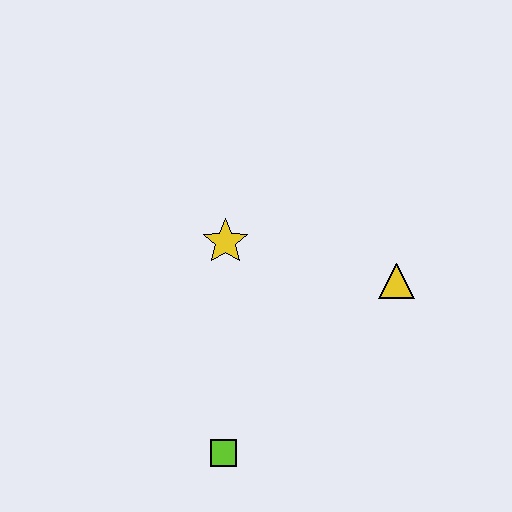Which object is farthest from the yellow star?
The lime square is farthest from the yellow star.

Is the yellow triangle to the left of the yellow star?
No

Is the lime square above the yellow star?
No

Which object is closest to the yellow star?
The yellow triangle is closest to the yellow star.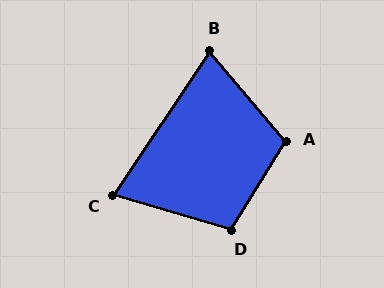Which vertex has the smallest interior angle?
C, at approximately 72 degrees.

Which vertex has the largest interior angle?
A, at approximately 108 degrees.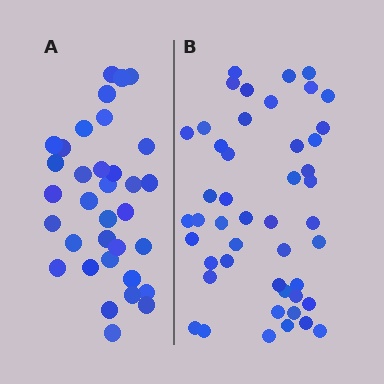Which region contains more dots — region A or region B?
Region B (the right region) has more dots.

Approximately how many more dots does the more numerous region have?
Region B has approximately 15 more dots than region A.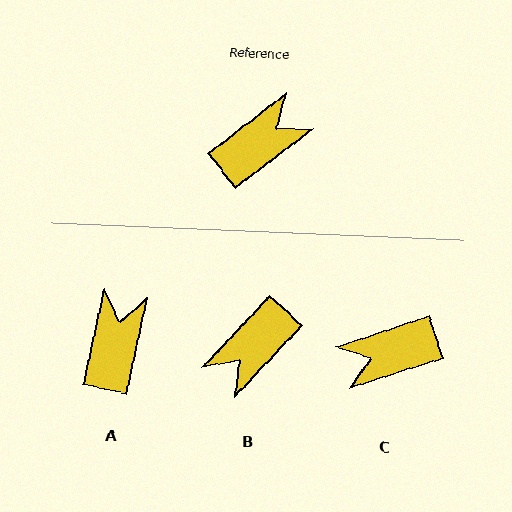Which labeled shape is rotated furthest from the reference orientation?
B, about 171 degrees away.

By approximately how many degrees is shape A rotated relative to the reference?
Approximately 40 degrees counter-clockwise.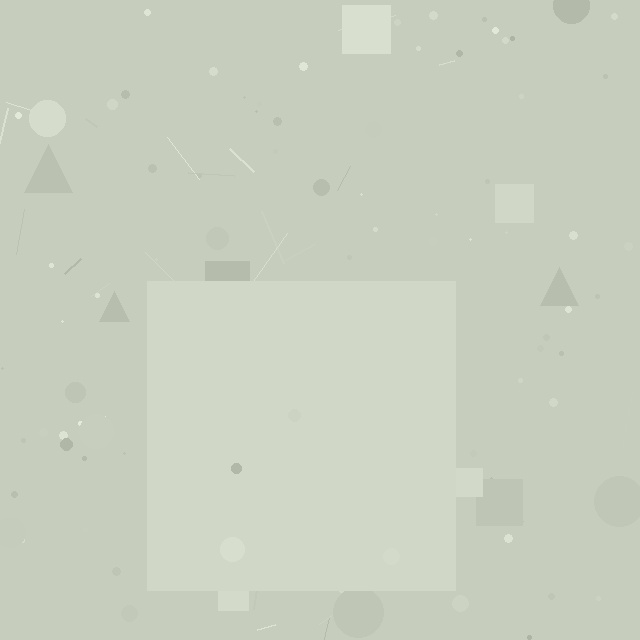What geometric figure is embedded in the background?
A square is embedded in the background.